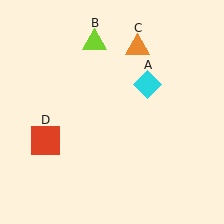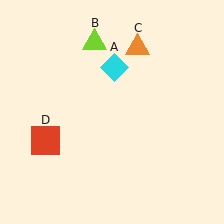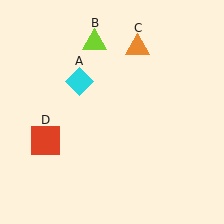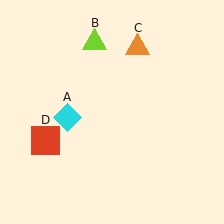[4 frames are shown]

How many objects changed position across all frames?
1 object changed position: cyan diamond (object A).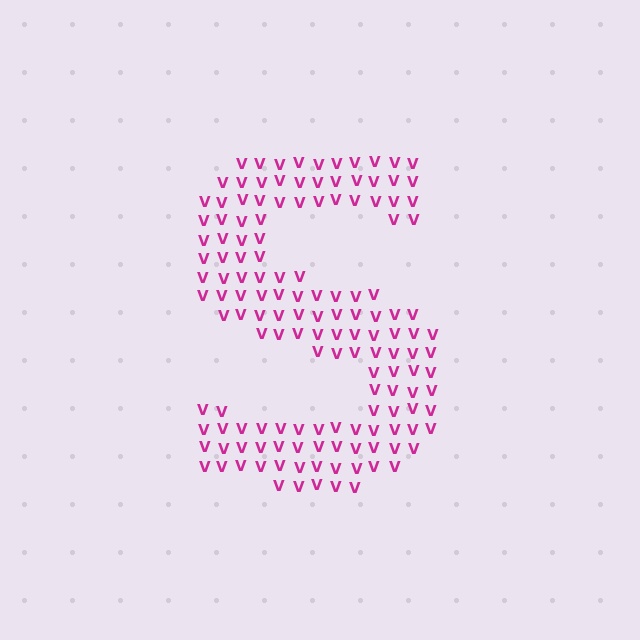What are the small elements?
The small elements are letter V's.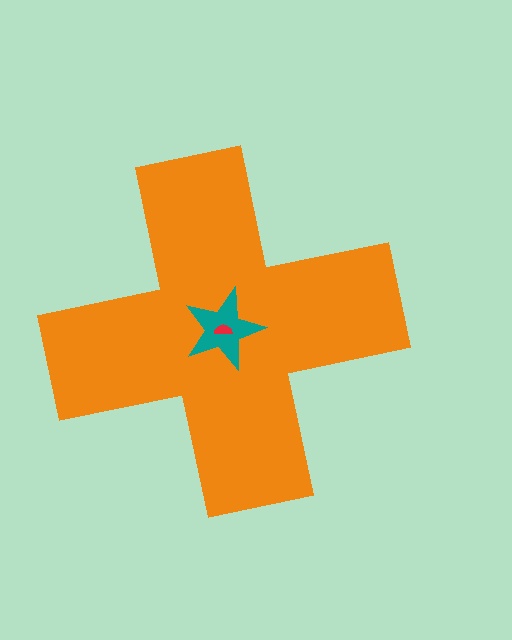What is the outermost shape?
The orange cross.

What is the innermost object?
The red semicircle.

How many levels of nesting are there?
3.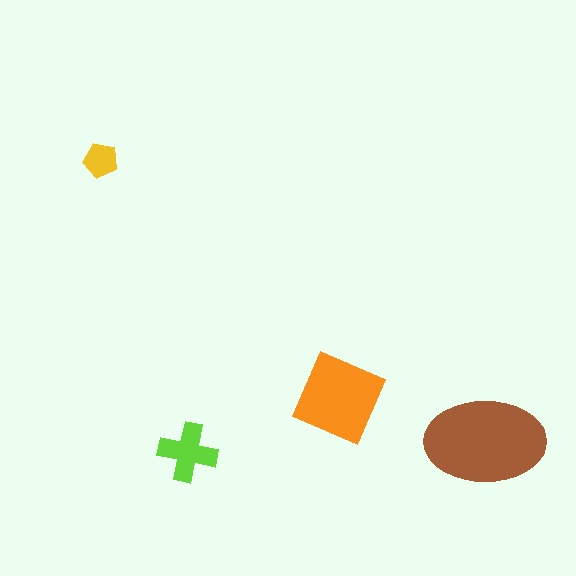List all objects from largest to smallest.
The brown ellipse, the orange square, the lime cross, the yellow pentagon.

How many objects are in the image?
There are 4 objects in the image.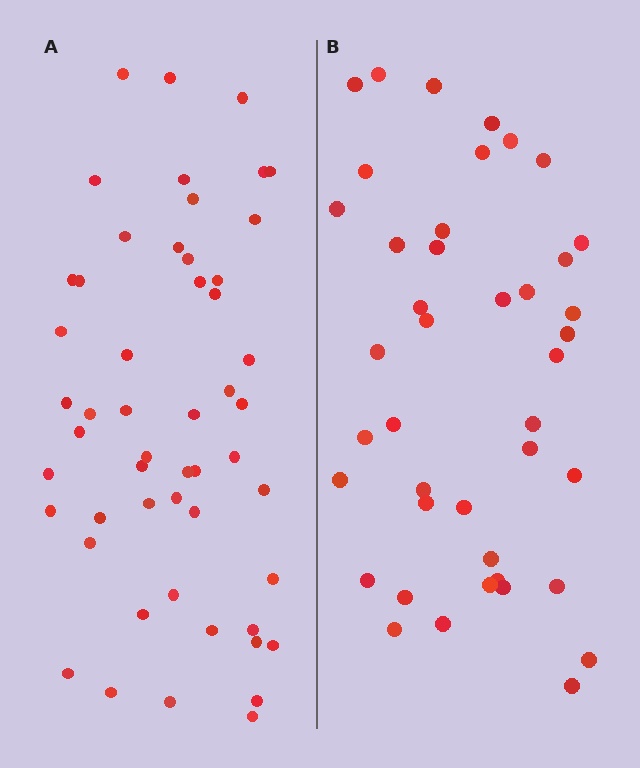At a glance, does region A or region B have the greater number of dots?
Region A (the left region) has more dots.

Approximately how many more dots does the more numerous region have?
Region A has roughly 10 or so more dots than region B.